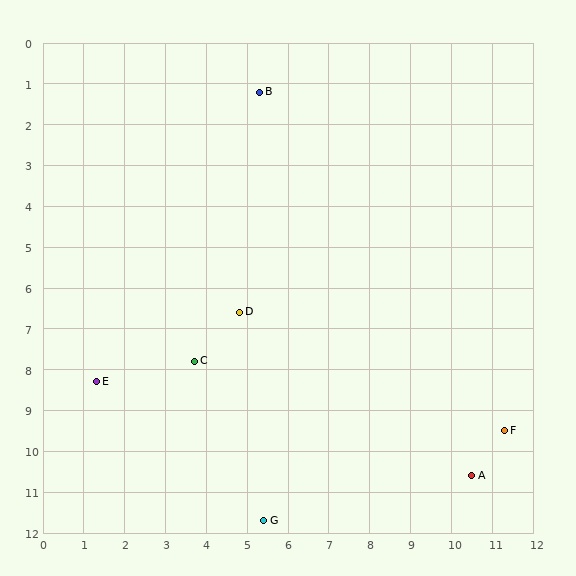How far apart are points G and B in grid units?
Points G and B are about 10.5 grid units apart.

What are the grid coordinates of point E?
Point E is at approximately (1.3, 8.3).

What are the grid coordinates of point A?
Point A is at approximately (10.5, 10.6).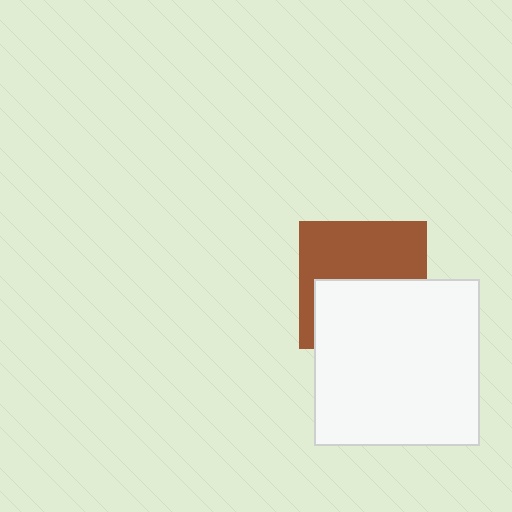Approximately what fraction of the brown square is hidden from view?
Roughly 49% of the brown square is hidden behind the white square.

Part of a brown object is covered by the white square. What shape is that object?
It is a square.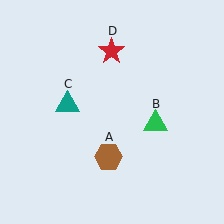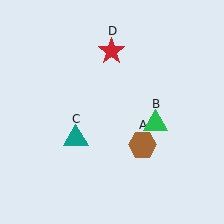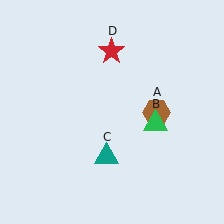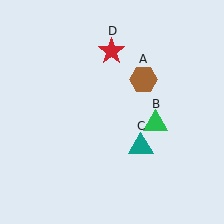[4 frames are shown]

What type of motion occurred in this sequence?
The brown hexagon (object A), teal triangle (object C) rotated counterclockwise around the center of the scene.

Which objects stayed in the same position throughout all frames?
Green triangle (object B) and red star (object D) remained stationary.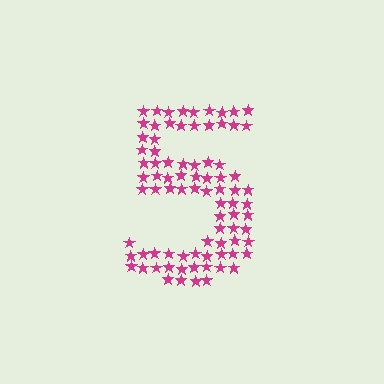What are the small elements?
The small elements are stars.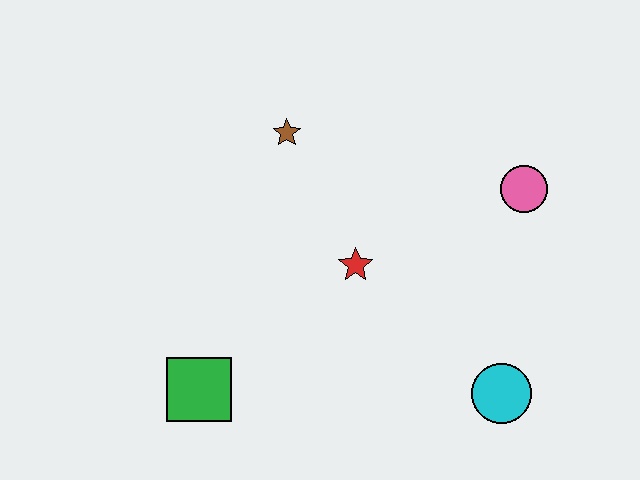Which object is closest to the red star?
The brown star is closest to the red star.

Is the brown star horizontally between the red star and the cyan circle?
No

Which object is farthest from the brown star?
The cyan circle is farthest from the brown star.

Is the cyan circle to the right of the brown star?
Yes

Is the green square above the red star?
No